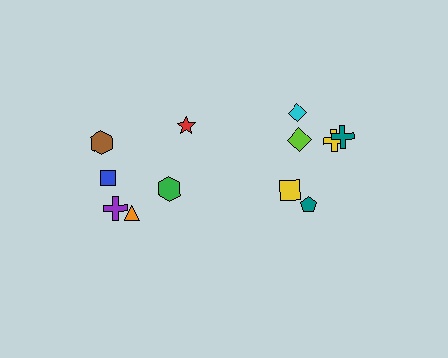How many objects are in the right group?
There are 7 objects.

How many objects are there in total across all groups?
There are 12 objects.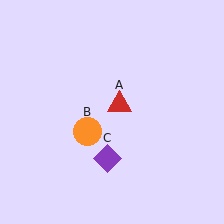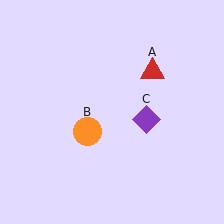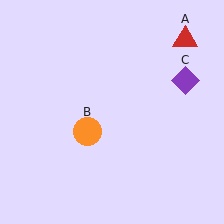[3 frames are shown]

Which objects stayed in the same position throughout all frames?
Orange circle (object B) remained stationary.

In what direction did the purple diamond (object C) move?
The purple diamond (object C) moved up and to the right.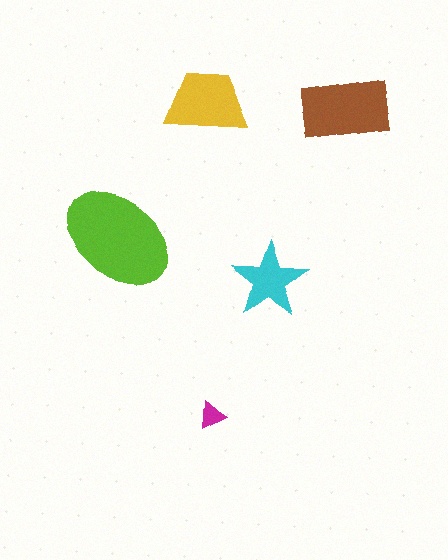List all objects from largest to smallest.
The lime ellipse, the brown rectangle, the yellow trapezoid, the cyan star, the magenta triangle.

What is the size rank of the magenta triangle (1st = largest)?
5th.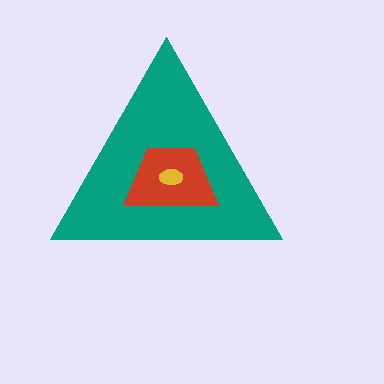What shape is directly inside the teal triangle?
The red trapezoid.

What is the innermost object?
The yellow ellipse.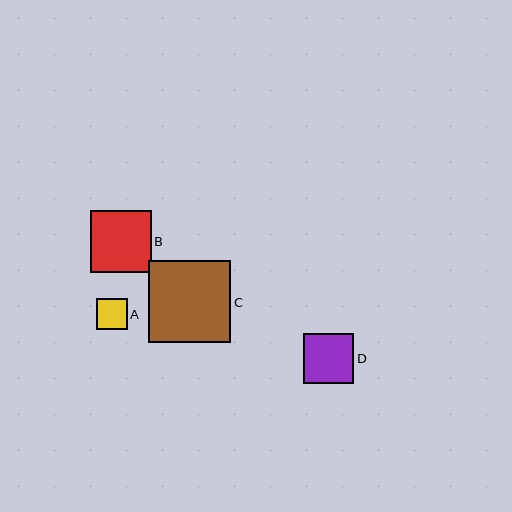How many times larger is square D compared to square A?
Square D is approximately 1.6 times the size of square A.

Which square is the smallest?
Square A is the smallest with a size of approximately 31 pixels.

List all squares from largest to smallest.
From largest to smallest: C, B, D, A.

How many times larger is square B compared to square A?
Square B is approximately 2.0 times the size of square A.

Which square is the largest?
Square C is the largest with a size of approximately 82 pixels.